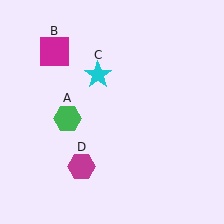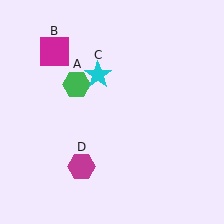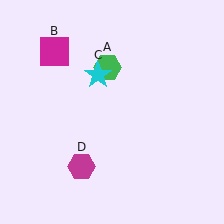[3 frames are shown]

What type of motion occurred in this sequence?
The green hexagon (object A) rotated clockwise around the center of the scene.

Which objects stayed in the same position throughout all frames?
Magenta square (object B) and cyan star (object C) and magenta hexagon (object D) remained stationary.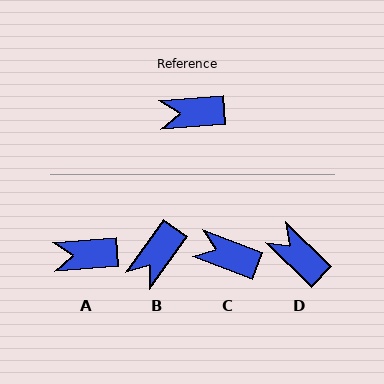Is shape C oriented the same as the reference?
No, it is off by about 25 degrees.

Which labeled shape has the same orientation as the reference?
A.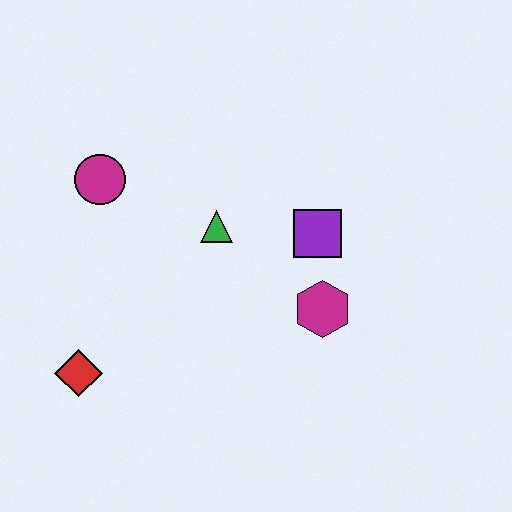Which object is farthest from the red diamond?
The purple square is farthest from the red diamond.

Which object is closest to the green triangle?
The purple square is closest to the green triangle.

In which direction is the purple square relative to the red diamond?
The purple square is to the right of the red diamond.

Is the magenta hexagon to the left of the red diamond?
No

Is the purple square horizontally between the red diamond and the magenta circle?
No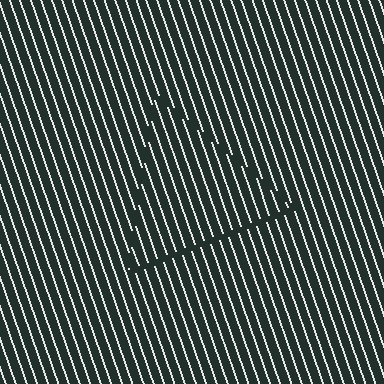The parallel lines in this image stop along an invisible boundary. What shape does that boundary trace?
An illusory triangle. The interior of the shape contains the same grating, shifted by half a period — the contour is defined by the phase discontinuity where line-ends from the inner and outer gratings abut.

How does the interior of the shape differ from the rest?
The interior of the shape contains the same grating, shifted by half a period — the contour is defined by the phase discontinuity where line-ends from the inner and outer gratings abut.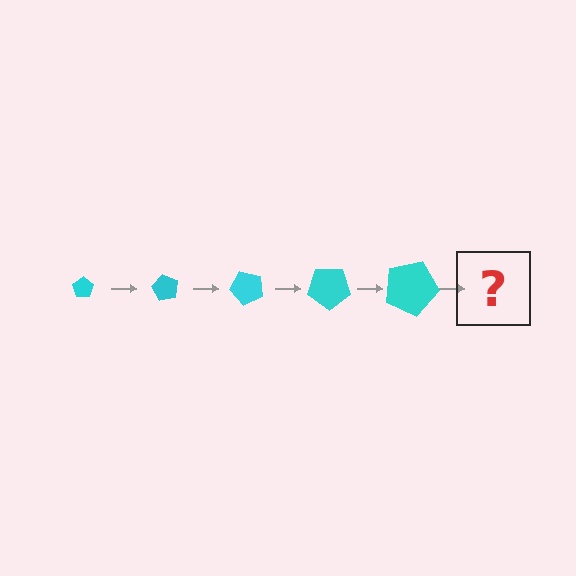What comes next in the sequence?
The next element should be a pentagon, larger than the previous one and rotated 300 degrees from the start.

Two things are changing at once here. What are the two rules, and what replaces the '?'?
The two rules are that the pentagon grows larger each step and it rotates 60 degrees each step. The '?' should be a pentagon, larger than the previous one and rotated 300 degrees from the start.